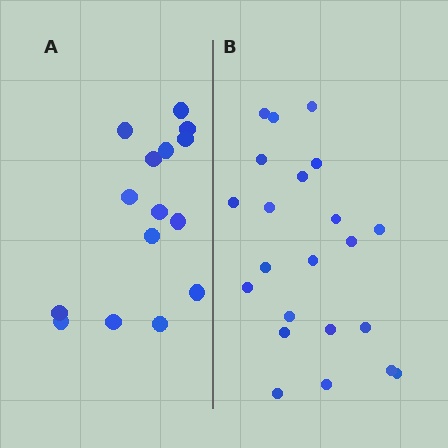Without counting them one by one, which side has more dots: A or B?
Region B (the right region) has more dots.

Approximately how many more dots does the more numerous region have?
Region B has roughly 8 or so more dots than region A.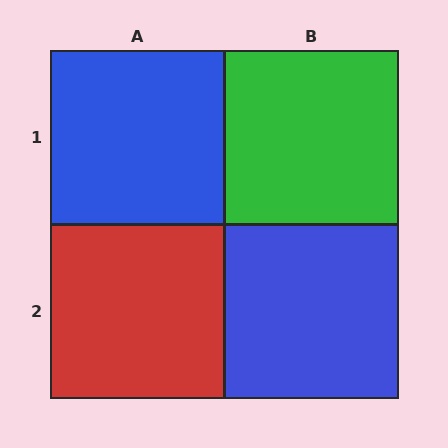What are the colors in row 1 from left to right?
Blue, green.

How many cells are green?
1 cell is green.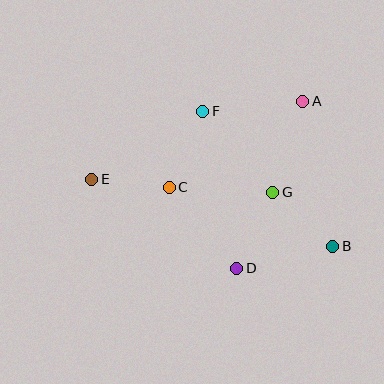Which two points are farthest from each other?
Points B and E are farthest from each other.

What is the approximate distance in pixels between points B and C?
The distance between B and C is approximately 174 pixels.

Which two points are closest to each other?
Points C and E are closest to each other.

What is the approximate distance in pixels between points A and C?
The distance between A and C is approximately 159 pixels.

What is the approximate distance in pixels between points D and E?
The distance between D and E is approximately 170 pixels.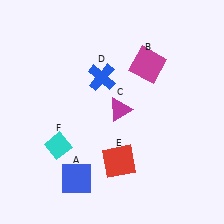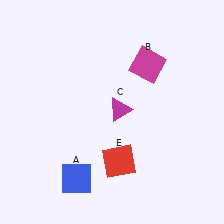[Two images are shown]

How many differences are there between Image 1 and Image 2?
There are 2 differences between the two images.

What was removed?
The cyan diamond (F), the blue cross (D) were removed in Image 2.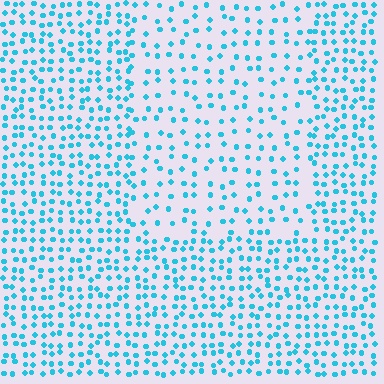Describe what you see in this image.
The image contains small cyan elements arranged at two different densities. A rectangle-shaped region is visible where the elements are less densely packed than the surrounding area.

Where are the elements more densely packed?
The elements are more densely packed outside the rectangle boundary.